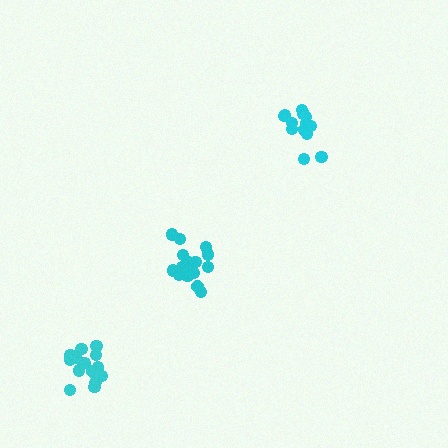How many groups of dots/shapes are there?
There are 3 groups.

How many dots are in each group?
Group 1: 19 dots, Group 2: 15 dots, Group 3: 15 dots (49 total).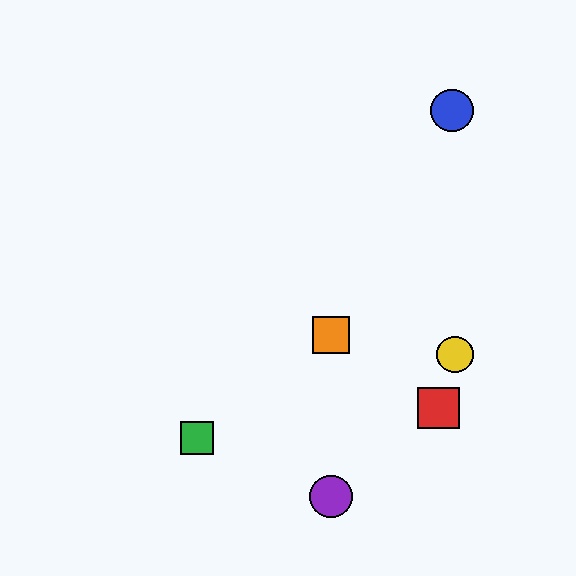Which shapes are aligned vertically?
The purple circle, the orange square are aligned vertically.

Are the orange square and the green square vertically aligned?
No, the orange square is at x≈331 and the green square is at x≈197.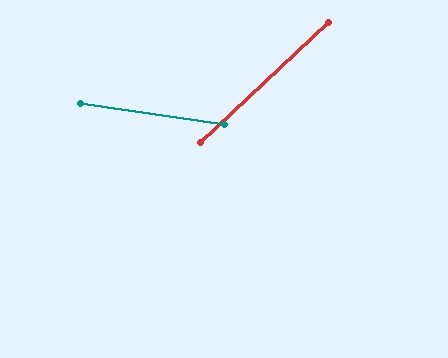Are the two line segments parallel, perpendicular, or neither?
Neither parallel nor perpendicular — they differ by about 51°.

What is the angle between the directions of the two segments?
Approximately 51 degrees.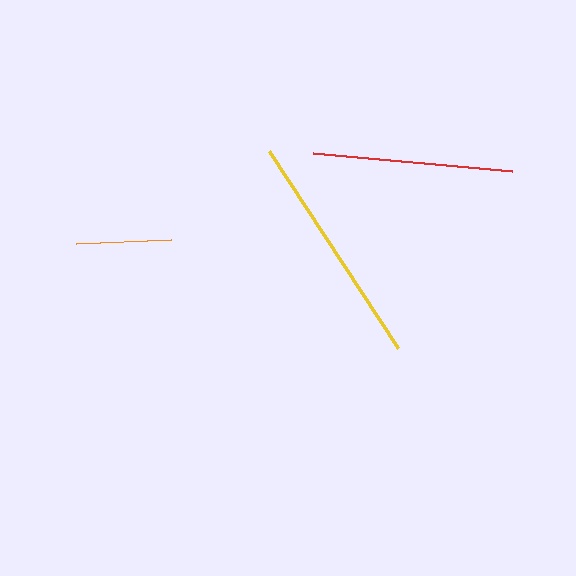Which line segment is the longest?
The yellow line is the longest at approximately 235 pixels.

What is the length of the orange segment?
The orange segment is approximately 95 pixels long.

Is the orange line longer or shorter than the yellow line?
The yellow line is longer than the orange line.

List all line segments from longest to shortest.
From longest to shortest: yellow, red, orange.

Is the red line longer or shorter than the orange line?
The red line is longer than the orange line.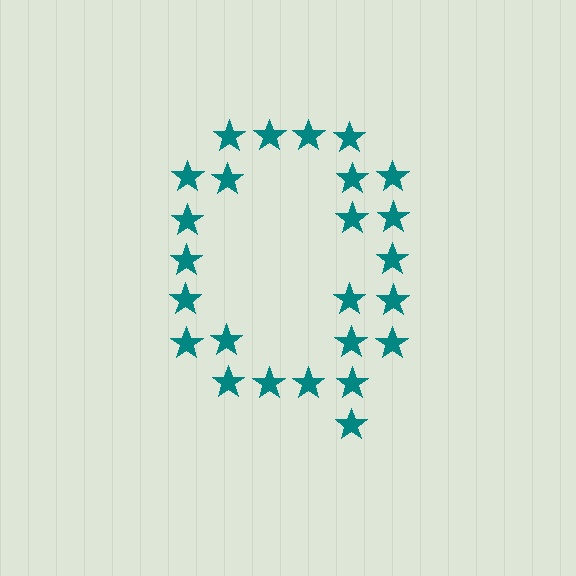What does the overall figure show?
The overall figure shows the letter Q.